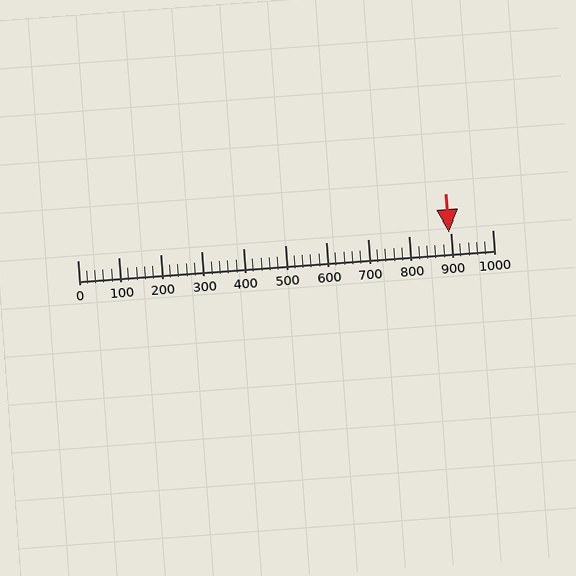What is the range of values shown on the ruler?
The ruler shows values from 0 to 1000.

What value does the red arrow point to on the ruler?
The red arrow points to approximately 895.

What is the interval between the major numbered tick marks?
The major tick marks are spaced 100 units apart.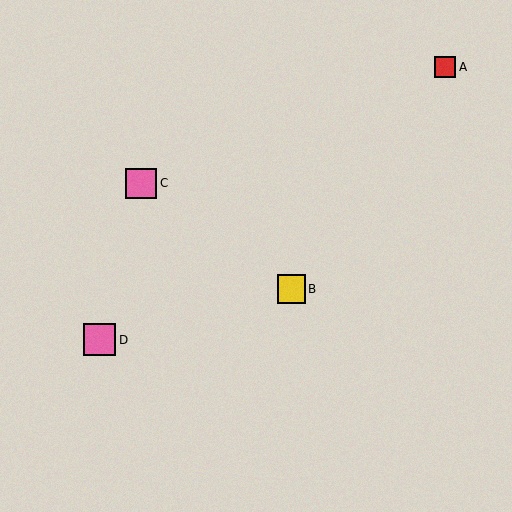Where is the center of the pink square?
The center of the pink square is at (141, 183).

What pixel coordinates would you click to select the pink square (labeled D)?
Click at (100, 340) to select the pink square D.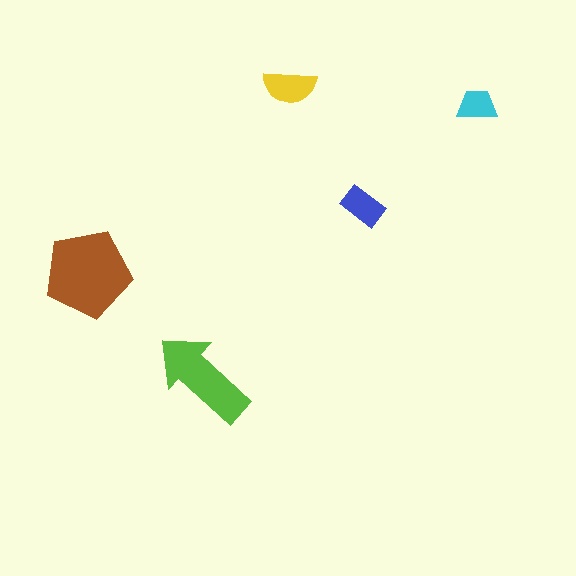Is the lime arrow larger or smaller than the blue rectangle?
Larger.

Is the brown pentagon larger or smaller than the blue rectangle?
Larger.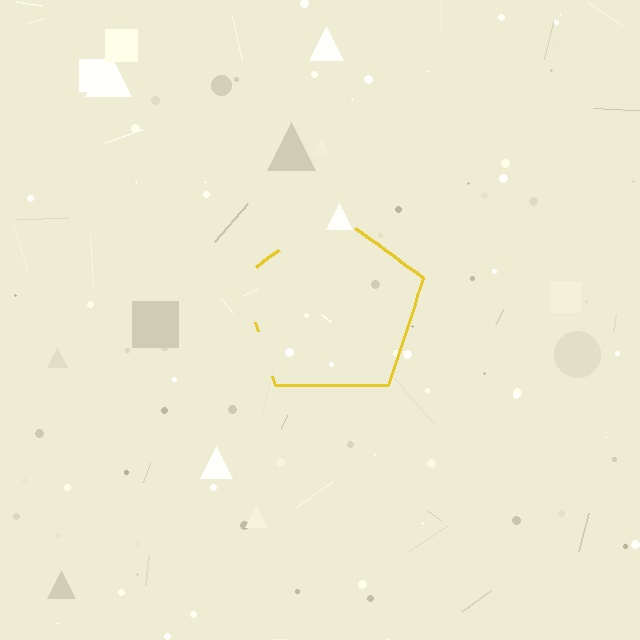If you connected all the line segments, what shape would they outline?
They would outline a pentagon.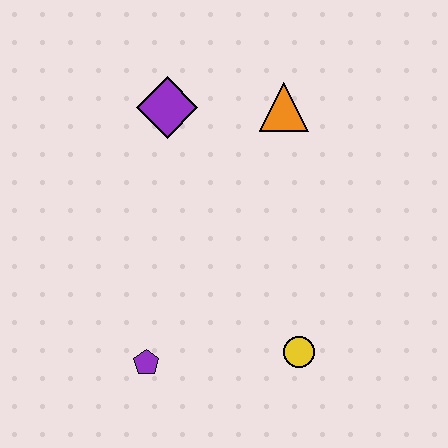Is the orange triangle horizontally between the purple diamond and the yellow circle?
Yes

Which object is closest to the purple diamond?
The orange triangle is closest to the purple diamond.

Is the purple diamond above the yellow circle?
Yes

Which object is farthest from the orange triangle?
The purple pentagon is farthest from the orange triangle.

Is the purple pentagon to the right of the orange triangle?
No